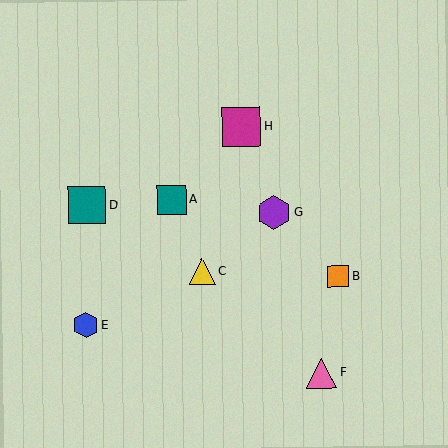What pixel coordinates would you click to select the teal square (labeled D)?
Click at (87, 204) to select the teal square D.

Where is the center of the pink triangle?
The center of the pink triangle is at (322, 373).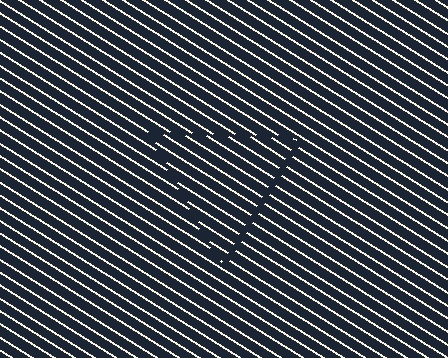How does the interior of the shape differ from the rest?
The interior of the shape contains the same grating, shifted by half a period — the contour is defined by the phase discontinuity where line-ends from the inner and outer gratings abut.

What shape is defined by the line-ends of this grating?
An illusory triangle. The interior of the shape contains the same grating, shifted by half a period — the contour is defined by the phase discontinuity where line-ends from the inner and outer gratings abut.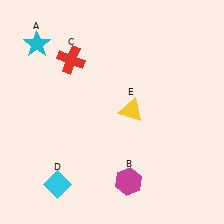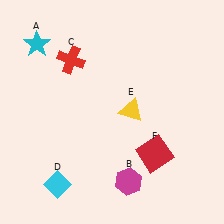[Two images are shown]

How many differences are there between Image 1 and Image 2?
There is 1 difference between the two images.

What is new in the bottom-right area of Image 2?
A red square (F) was added in the bottom-right area of Image 2.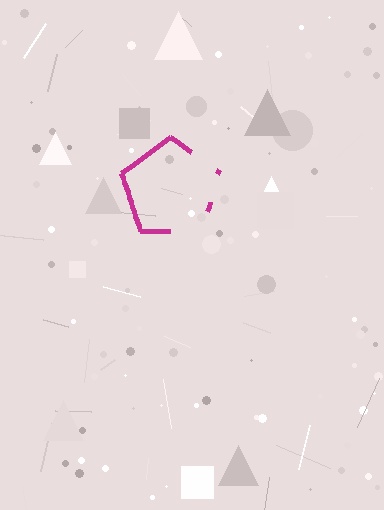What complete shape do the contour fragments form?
The contour fragments form a pentagon.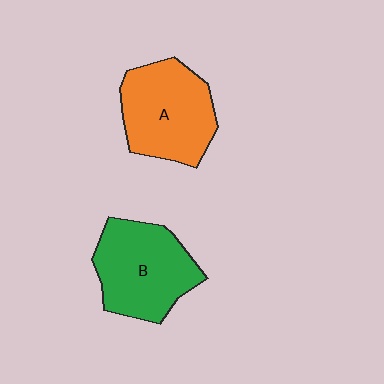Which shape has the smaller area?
Shape A (orange).